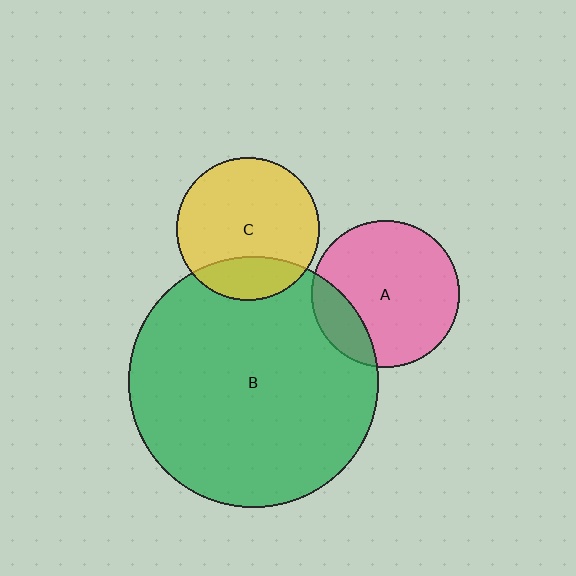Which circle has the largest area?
Circle B (green).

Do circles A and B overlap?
Yes.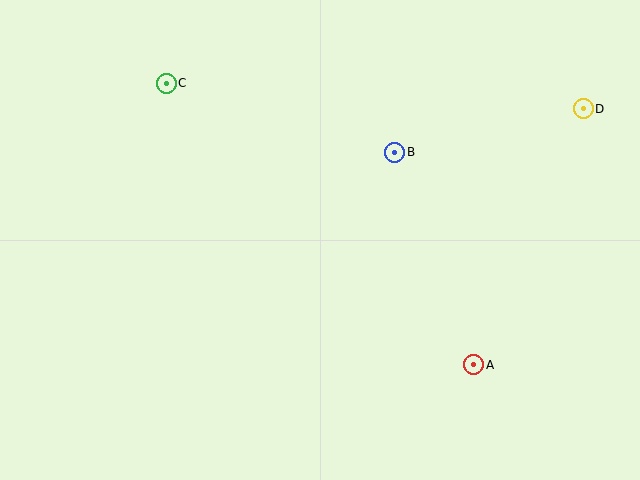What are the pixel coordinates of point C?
Point C is at (166, 83).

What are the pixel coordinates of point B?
Point B is at (395, 152).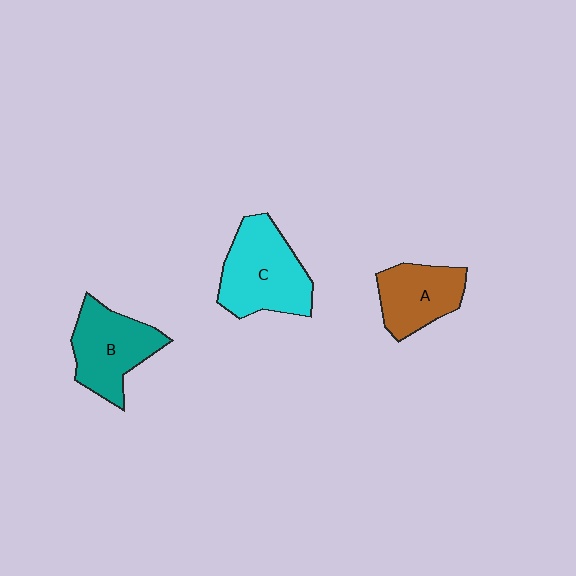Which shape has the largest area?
Shape C (cyan).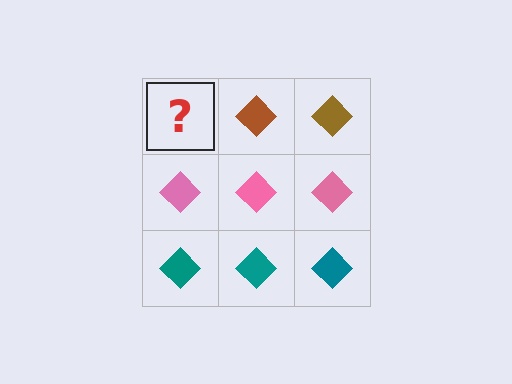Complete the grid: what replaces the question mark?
The question mark should be replaced with a brown diamond.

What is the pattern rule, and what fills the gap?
The rule is that each row has a consistent color. The gap should be filled with a brown diamond.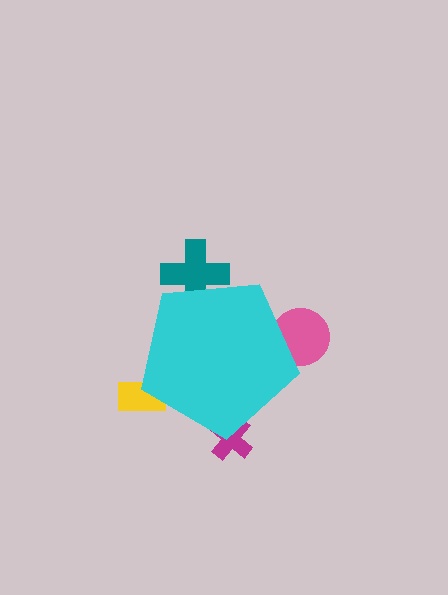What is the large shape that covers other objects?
A cyan pentagon.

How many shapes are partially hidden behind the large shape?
4 shapes are partially hidden.